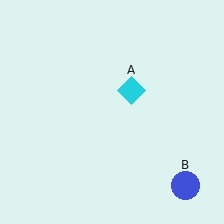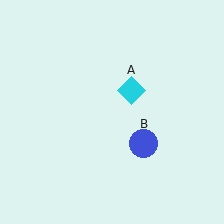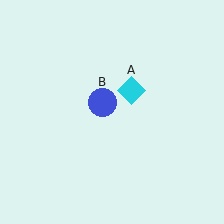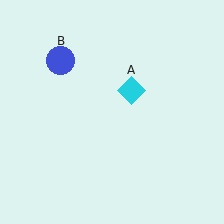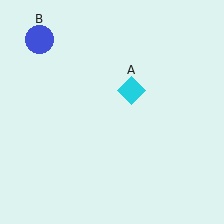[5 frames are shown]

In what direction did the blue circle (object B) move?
The blue circle (object B) moved up and to the left.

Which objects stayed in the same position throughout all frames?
Cyan diamond (object A) remained stationary.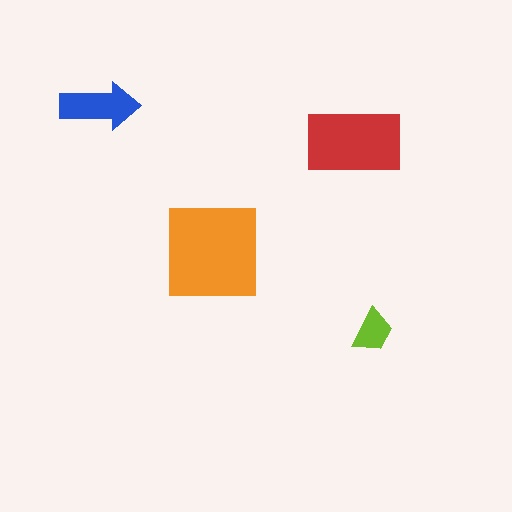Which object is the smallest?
The lime trapezoid.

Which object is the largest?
The orange square.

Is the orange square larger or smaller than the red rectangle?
Larger.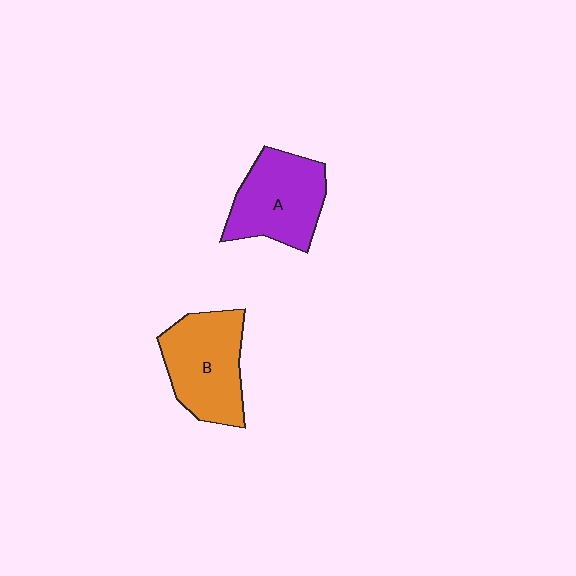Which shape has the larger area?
Shape B (orange).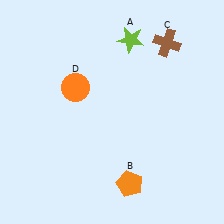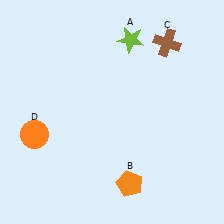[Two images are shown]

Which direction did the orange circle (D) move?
The orange circle (D) moved down.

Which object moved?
The orange circle (D) moved down.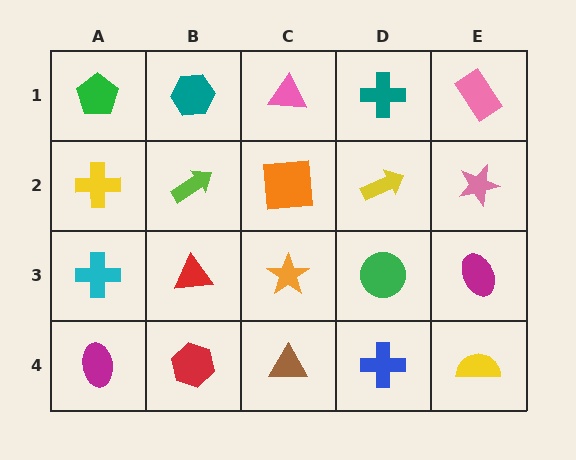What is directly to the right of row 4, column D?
A yellow semicircle.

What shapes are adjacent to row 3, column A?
A yellow cross (row 2, column A), a magenta ellipse (row 4, column A), a red triangle (row 3, column B).